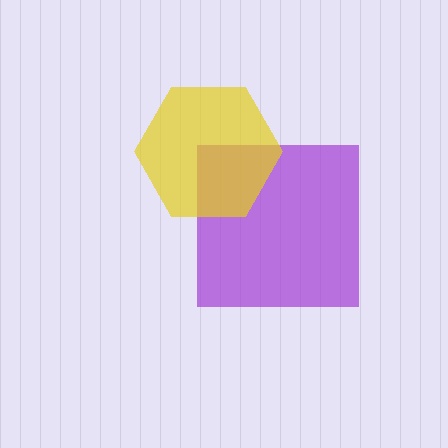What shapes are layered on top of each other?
The layered shapes are: a purple square, a yellow hexagon.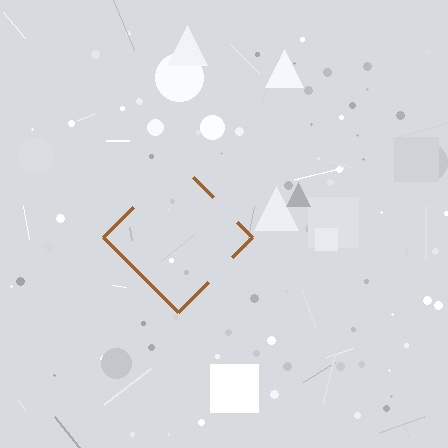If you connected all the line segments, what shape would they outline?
They would outline a diamond.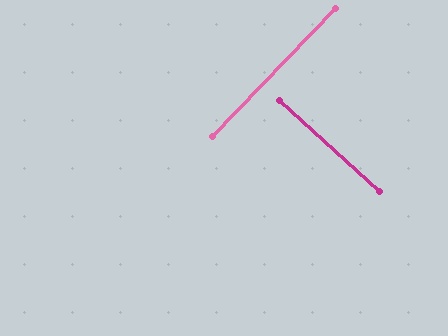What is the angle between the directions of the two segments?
Approximately 88 degrees.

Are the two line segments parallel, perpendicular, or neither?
Perpendicular — they meet at approximately 88°.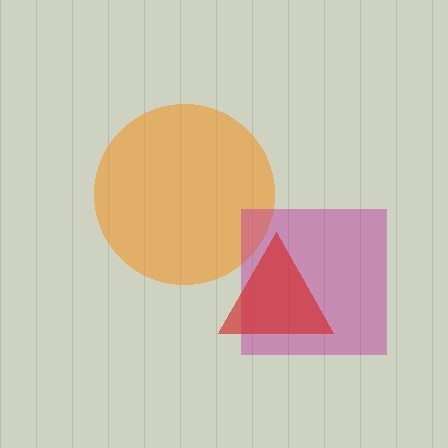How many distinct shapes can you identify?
There are 3 distinct shapes: an orange circle, a magenta square, a red triangle.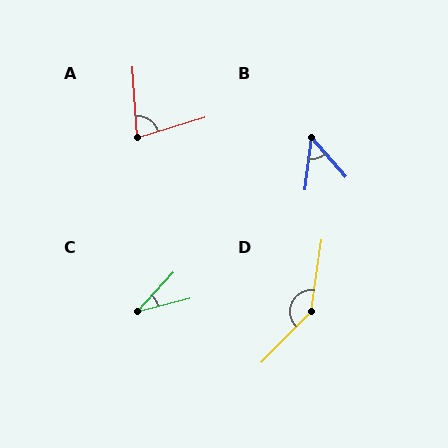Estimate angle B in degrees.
Approximately 48 degrees.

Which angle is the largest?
D, at approximately 144 degrees.